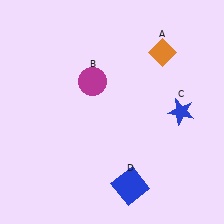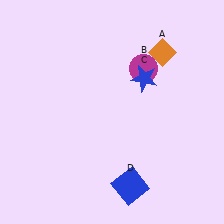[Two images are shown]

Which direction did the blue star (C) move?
The blue star (C) moved left.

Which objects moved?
The objects that moved are: the magenta circle (B), the blue star (C).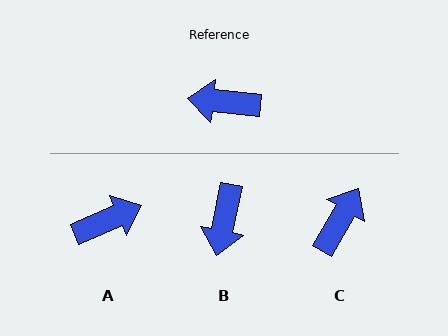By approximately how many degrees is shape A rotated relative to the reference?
Approximately 151 degrees clockwise.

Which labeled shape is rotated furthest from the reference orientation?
A, about 151 degrees away.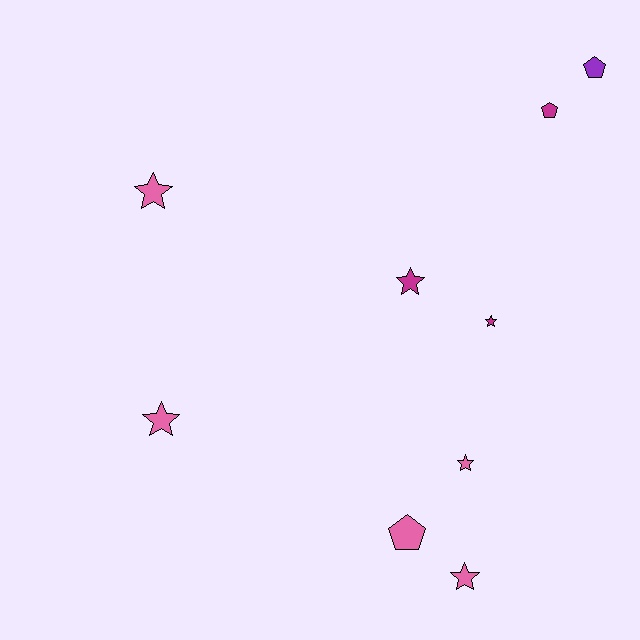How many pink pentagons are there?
There is 1 pink pentagon.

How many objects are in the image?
There are 9 objects.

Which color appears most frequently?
Pink, with 5 objects.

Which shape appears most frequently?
Star, with 6 objects.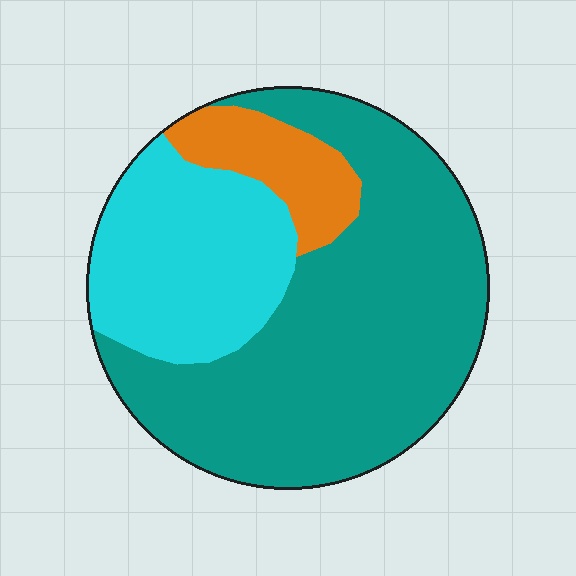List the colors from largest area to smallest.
From largest to smallest: teal, cyan, orange.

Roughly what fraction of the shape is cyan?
Cyan covers roughly 25% of the shape.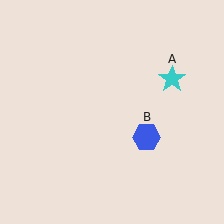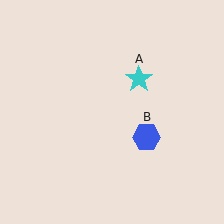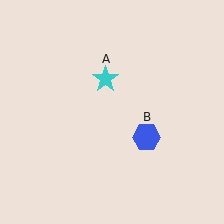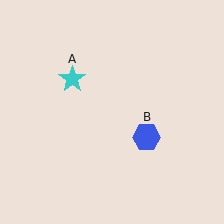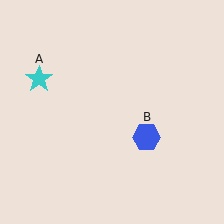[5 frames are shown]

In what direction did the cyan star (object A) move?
The cyan star (object A) moved left.